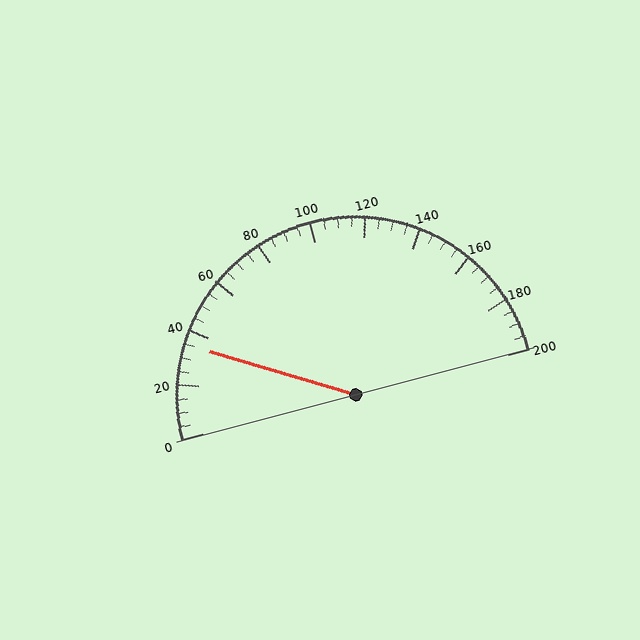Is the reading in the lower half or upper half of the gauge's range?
The reading is in the lower half of the range (0 to 200).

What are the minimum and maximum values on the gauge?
The gauge ranges from 0 to 200.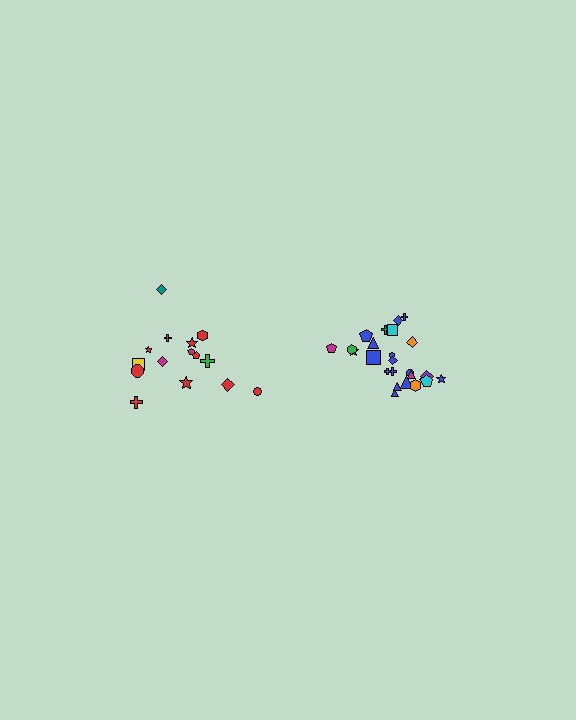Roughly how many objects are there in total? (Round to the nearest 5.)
Roughly 40 objects in total.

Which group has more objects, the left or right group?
The right group.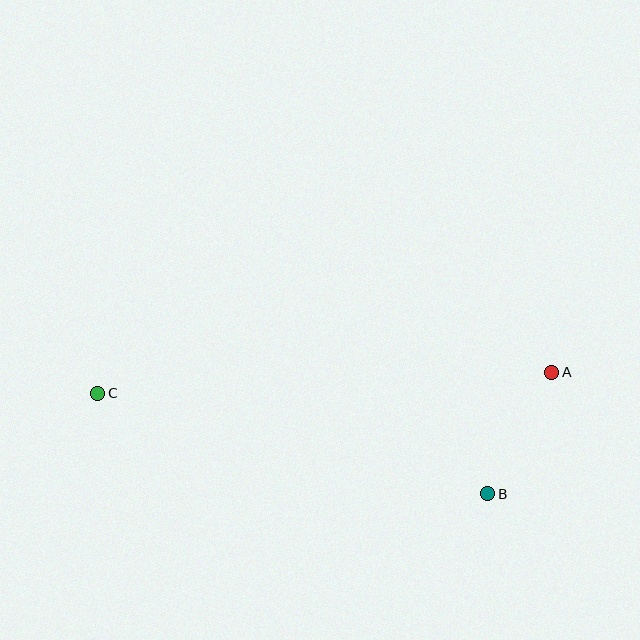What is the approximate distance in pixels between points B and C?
The distance between B and C is approximately 402 pixels.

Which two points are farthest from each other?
Points A and C are farthest from each other.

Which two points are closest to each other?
Points A and B are closest to each other.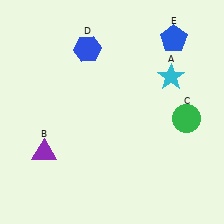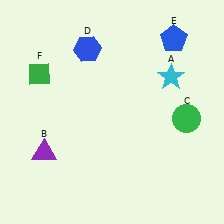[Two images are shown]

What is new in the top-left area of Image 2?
A green diamond (F) was added in the top-left area of Image 2.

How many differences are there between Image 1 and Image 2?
There is 1 difference between the two images.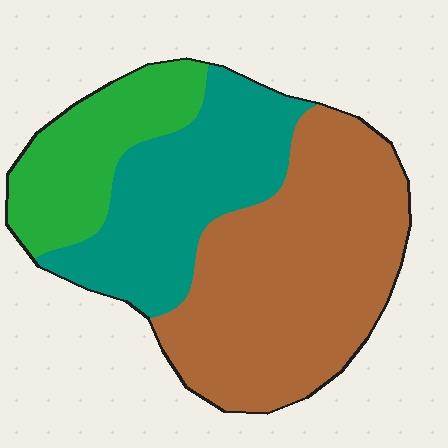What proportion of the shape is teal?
Teal covers about 30% of the shape.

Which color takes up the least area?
Green, at roughly 20%.